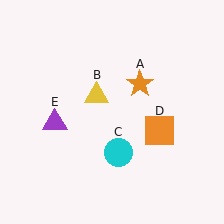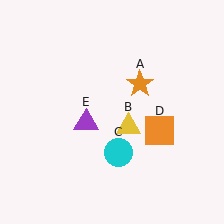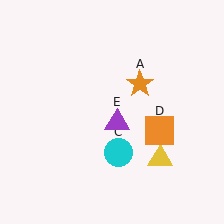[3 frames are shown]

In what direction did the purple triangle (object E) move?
The purple triangle (object E) moved right.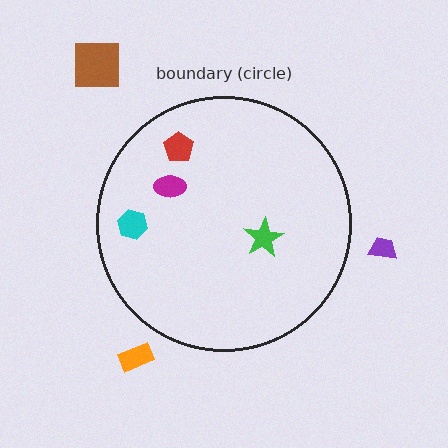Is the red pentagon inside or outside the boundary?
Inside.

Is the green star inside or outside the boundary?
Inside.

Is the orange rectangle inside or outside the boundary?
Outside.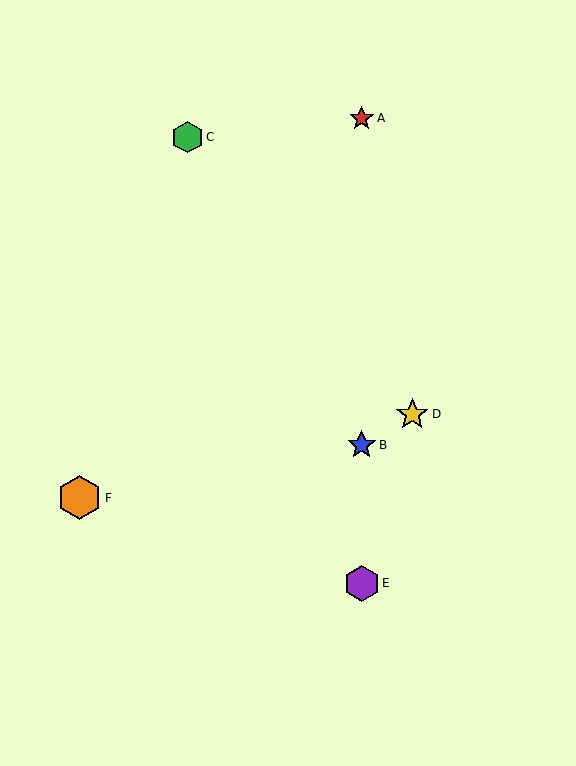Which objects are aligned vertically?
Objects A, B, E are aligned vertically.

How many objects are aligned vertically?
3 objects (A, B, E) are aligned vertically.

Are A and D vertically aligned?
No, A is at x≈362 and D is at x≈412.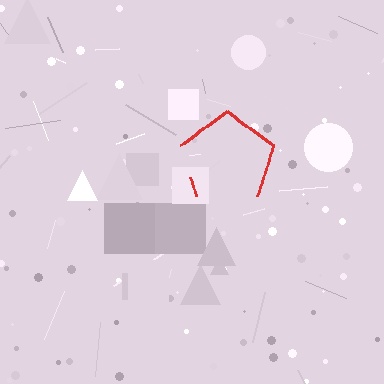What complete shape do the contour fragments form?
The contour fragments form a pentagon.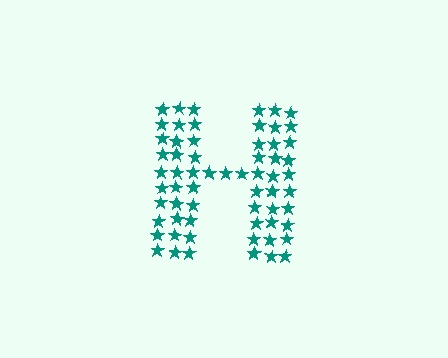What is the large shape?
The large shape is the letter H.